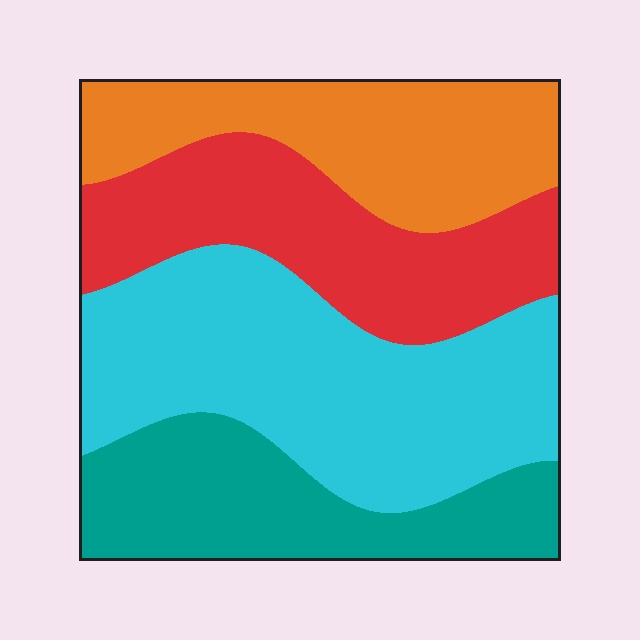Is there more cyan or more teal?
Cyan.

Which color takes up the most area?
Cyan, at roughly 35%.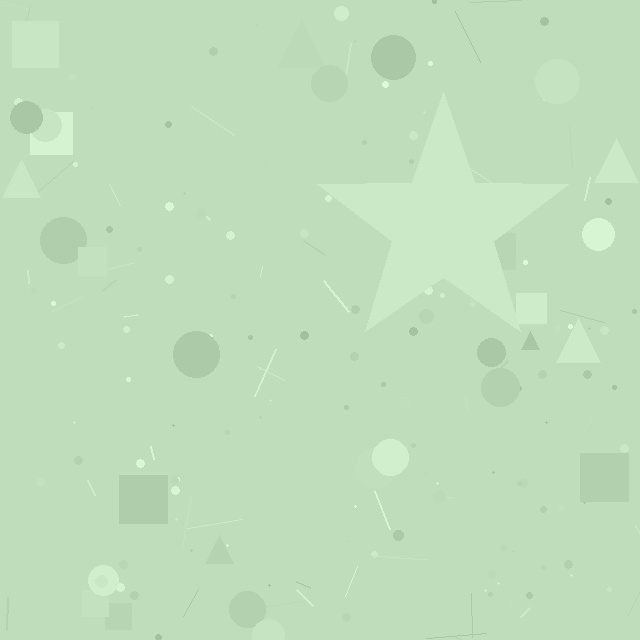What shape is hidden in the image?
A star is hidden in the image.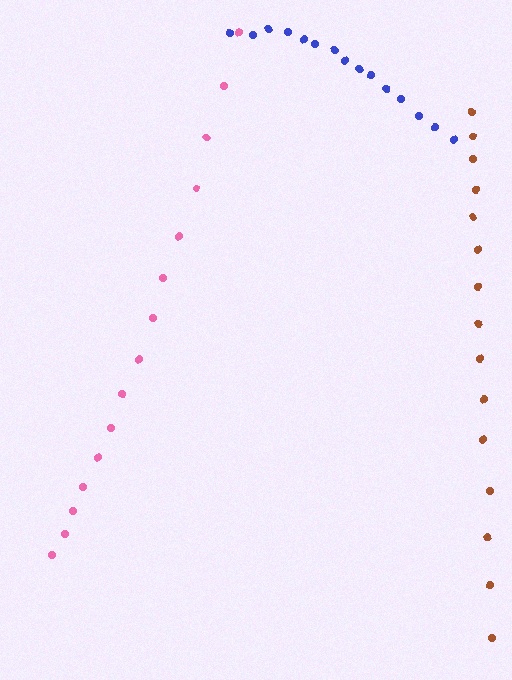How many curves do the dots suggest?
There are 3 distinct paths.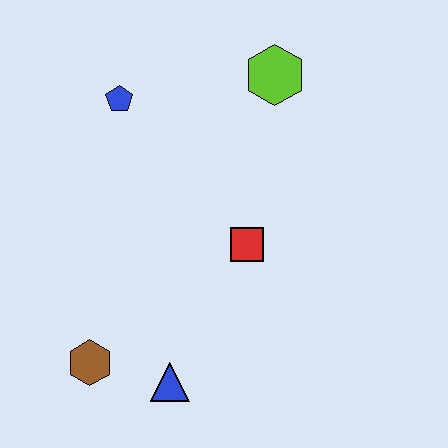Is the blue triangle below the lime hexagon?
Yes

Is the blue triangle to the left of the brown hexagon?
No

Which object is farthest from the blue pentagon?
The blue triangle is farthest from the blue pentagon.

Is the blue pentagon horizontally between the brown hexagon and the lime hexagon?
Yes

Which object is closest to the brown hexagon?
The blue triangle is closest to the brown hexagon.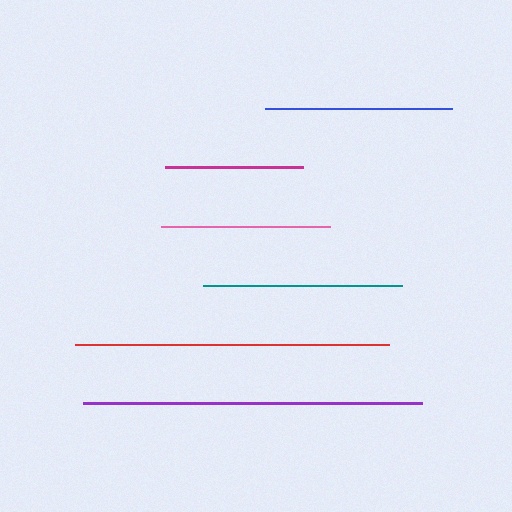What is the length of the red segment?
The red segment is approximately 314 pixels long.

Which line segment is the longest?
The purple line is the longest at approximately 338 pixels.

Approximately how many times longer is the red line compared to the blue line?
The red line is approximately 1.7 times the length of the blue line.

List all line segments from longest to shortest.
From longest to shortest: purple, red, teal, blue, pink, magenta.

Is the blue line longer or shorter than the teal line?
The teal line is longer than the blue line.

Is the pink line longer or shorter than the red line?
The red line is longer than the pink line.